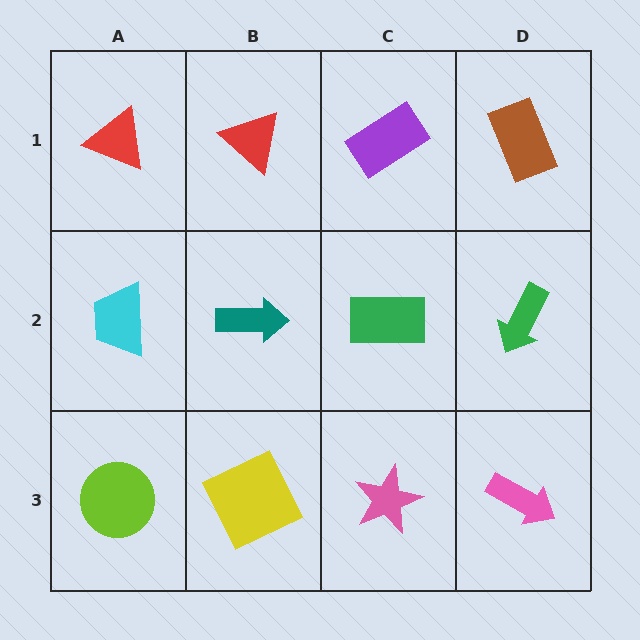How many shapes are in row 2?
4 shapes.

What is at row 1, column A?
A red triangle.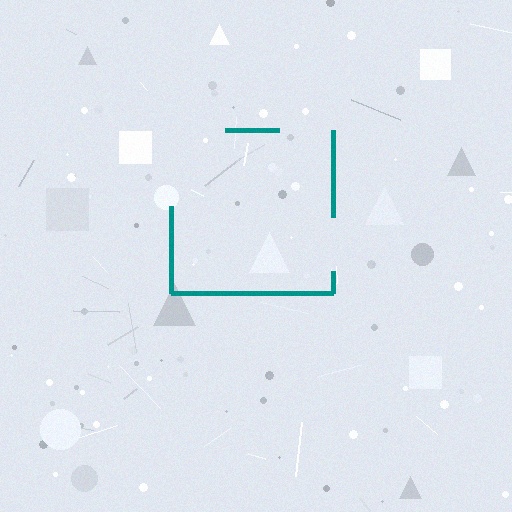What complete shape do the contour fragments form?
The contour fragments form a square.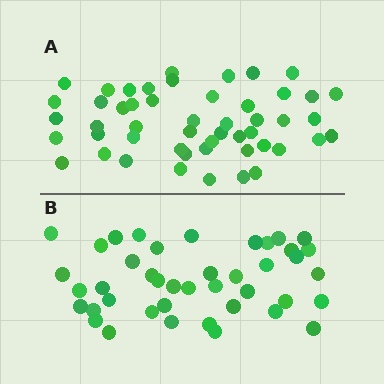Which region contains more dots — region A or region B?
Region A (the top region) has more dots.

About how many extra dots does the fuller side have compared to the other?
Region A has roughly 8 or so more dots than region B.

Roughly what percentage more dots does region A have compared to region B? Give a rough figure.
About 20% more.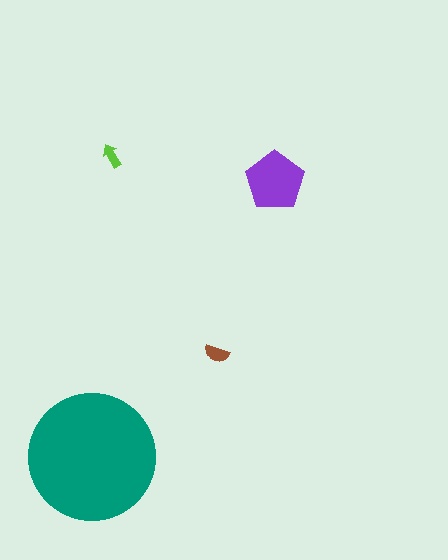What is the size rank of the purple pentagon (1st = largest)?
2nd.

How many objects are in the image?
There are 4 objects in the image.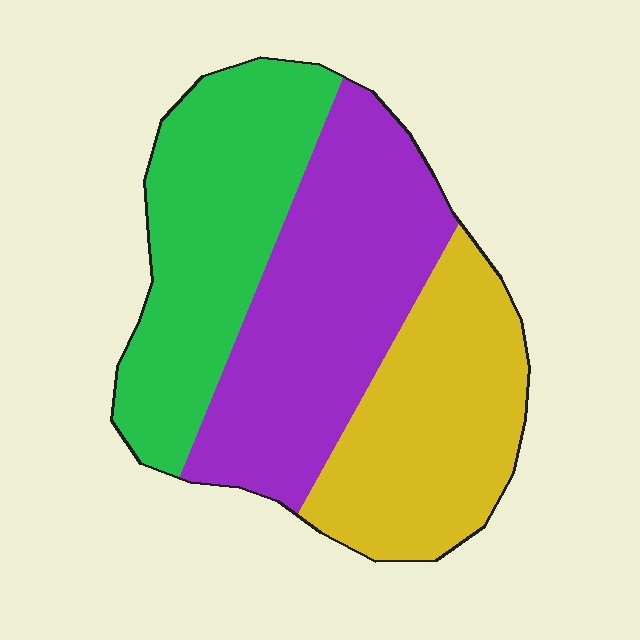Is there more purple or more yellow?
Purple.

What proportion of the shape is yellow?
Yellow covers about 30% of the shape.